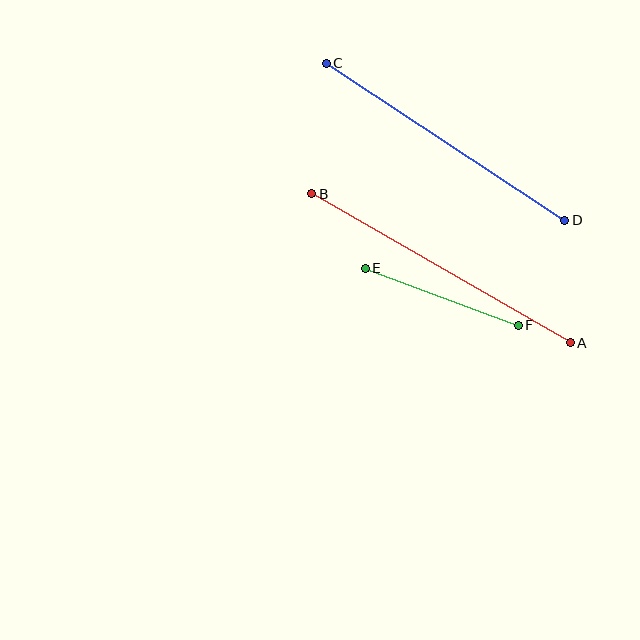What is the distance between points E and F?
The distance is approximately 163 pixels.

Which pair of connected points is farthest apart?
Points A and B are farthest apart.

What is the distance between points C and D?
The distance is approximately 286 pixels.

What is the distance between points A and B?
The distance is approximately 298 pixels.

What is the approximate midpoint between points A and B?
The midpoint is at approximately (441, 268) pixels.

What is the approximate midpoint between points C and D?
The midpoint is at approximately (445, 142) pixels.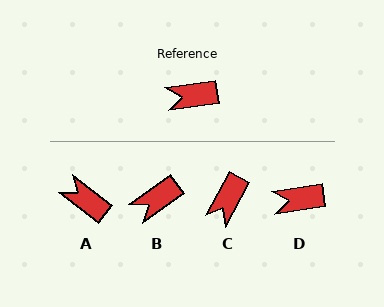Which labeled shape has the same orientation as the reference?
D.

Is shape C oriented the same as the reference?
No, it is off by about 53 degrees.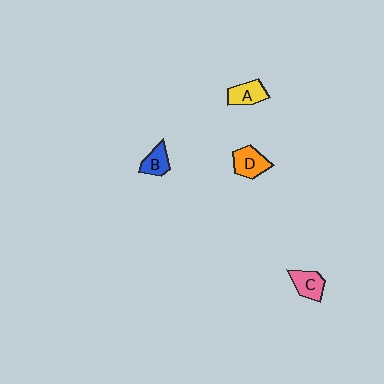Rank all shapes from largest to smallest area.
From largest to smallest: D (orange), A (yellow), C (pink), B (blue).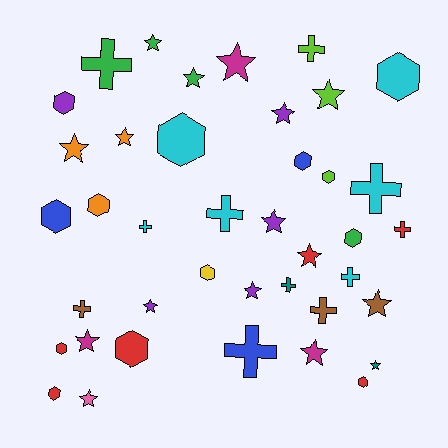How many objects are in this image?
There are 40 objects.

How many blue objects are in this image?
There are 3 blue objects.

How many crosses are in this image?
There are 11 crosses.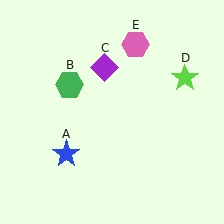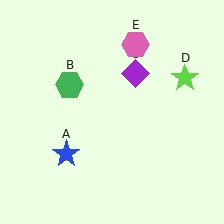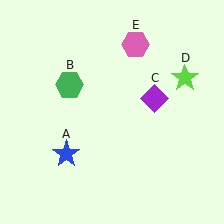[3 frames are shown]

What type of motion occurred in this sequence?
The purple diamond (object C) rotated clockwise around the center of the scene.